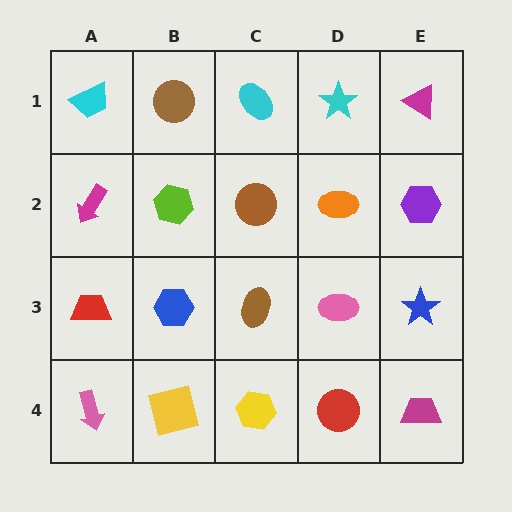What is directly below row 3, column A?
A pink arrow.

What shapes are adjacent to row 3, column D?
An orange ellipse (row 2, column D), a red circle (row 4, column D), a brown ellipse (row 3, column C), a blue star (row 3, column E).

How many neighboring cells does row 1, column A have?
2.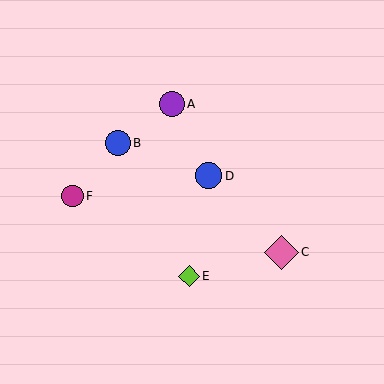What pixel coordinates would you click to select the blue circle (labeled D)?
Click at (209, 176) to select the blue circle D.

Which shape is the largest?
The pink diamond (labeled C) is the largest.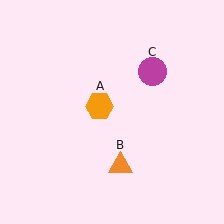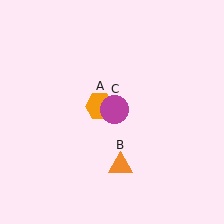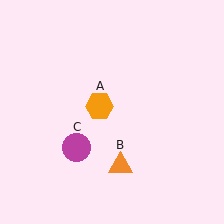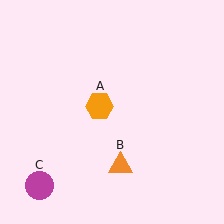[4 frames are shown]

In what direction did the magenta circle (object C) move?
The magenta circle (object C) moved down and to the left.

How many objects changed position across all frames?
1 object changed position: magenta circle (object C).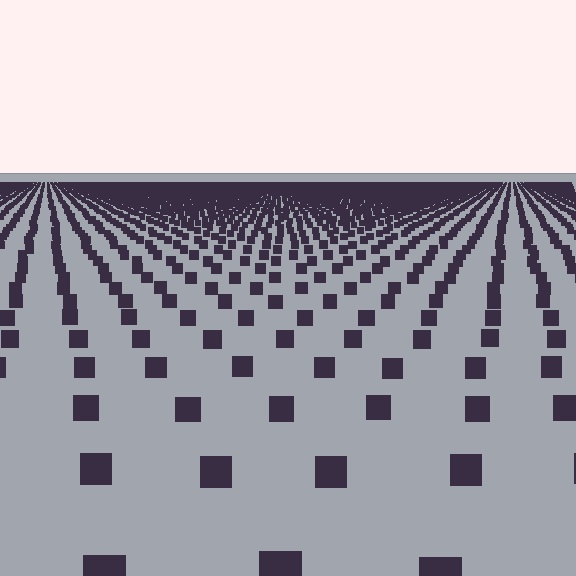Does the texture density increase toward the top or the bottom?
Density increases toward the top.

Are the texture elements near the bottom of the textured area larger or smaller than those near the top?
Larger. Near the bottom, elements are closer to the viewer and appear at a bigger on-screen size.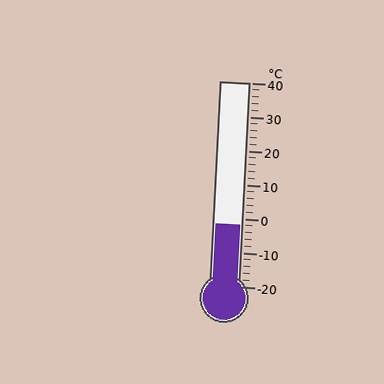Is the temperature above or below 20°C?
The temperature is below 20°C.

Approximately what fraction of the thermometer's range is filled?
The thermometer is filled to approximately 30% of its range.